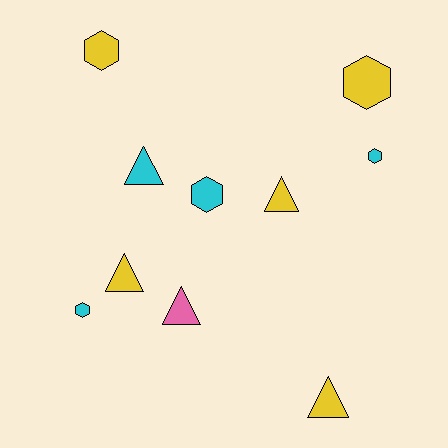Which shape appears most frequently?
Triangle, with 5 objects.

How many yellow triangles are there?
There are 3 yellow triangles.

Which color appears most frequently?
Yellow, with 5 objects.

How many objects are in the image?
There are 10 objects.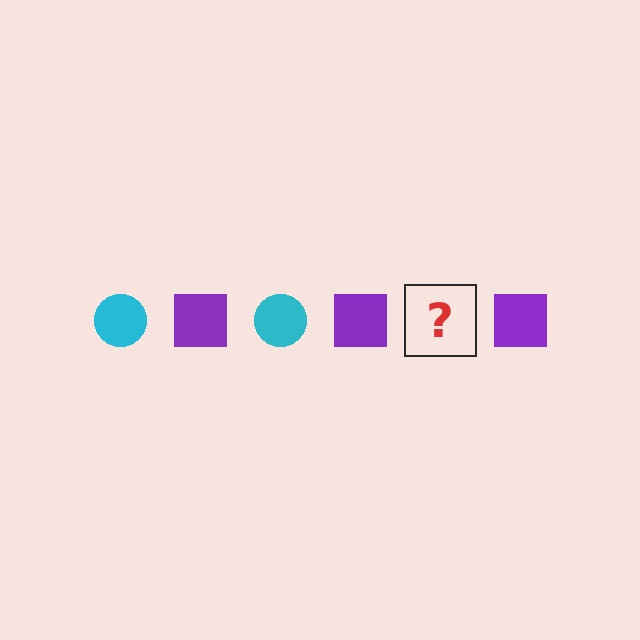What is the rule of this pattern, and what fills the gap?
The rule is that the pattern alternates between cyan circle and purple square. The gap should be filled with a cyan circle.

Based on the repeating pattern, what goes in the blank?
The blank should be a cyan circle.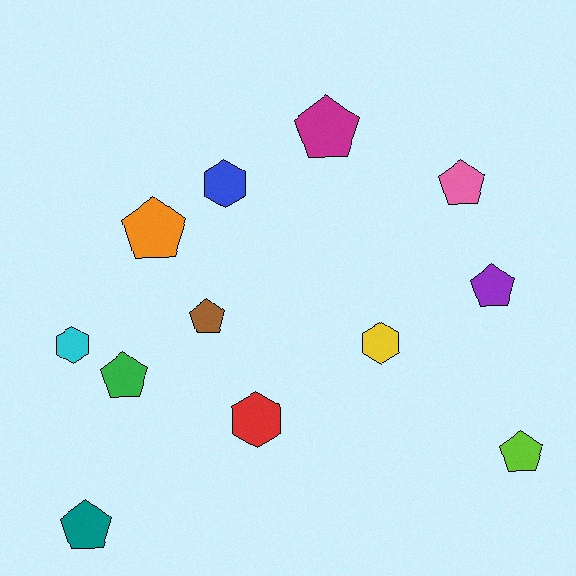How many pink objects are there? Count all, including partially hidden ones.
There is 1 pink object.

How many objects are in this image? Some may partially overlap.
There are 12 objects.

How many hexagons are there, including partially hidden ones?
There are 4 hexagons.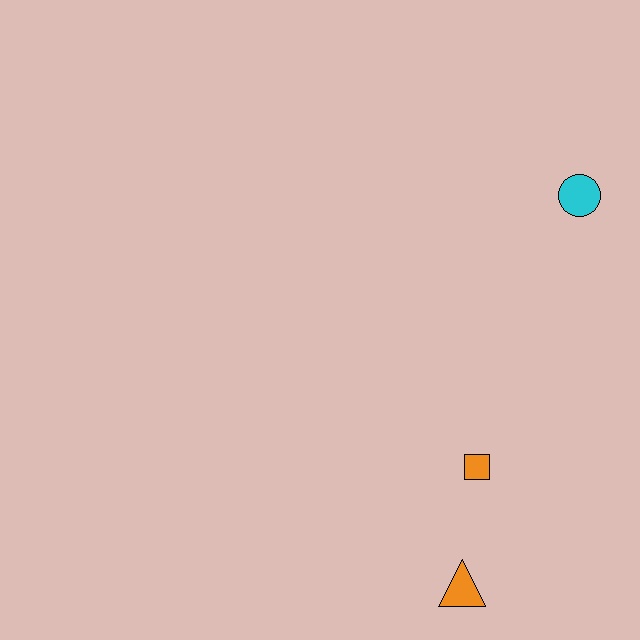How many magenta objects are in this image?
There are no magenta objects.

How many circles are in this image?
There is 1 circle.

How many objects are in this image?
There are 3 objects.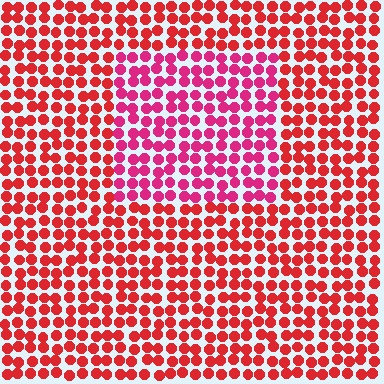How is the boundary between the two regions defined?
The boundary is defined purely by a slight shift in hue (about 28 degrees). Spacing, size, and orientation are identical on both sides.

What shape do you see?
I see a rectangle.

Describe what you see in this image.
The image is filled with small red elements in a uniform arrangement. A rectangle-shaped region is visible where the elements are tinted to a slightly different hue, forming a subtle color boundary.